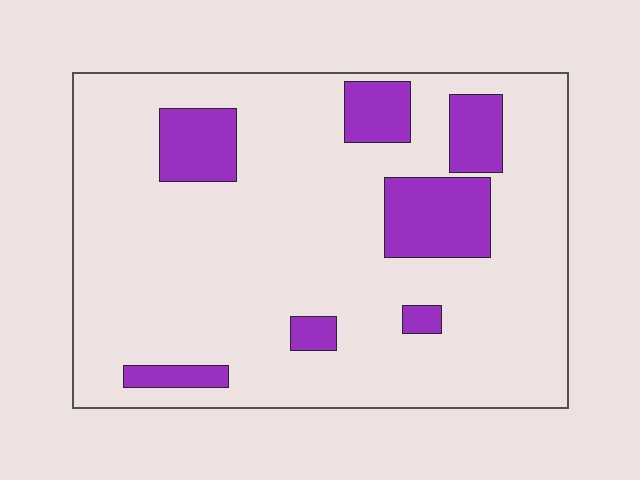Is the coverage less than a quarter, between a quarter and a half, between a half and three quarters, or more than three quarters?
Less than a quarter.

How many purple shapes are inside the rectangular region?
7.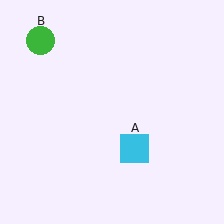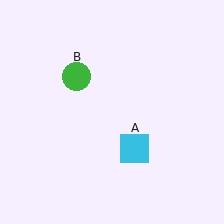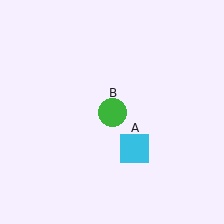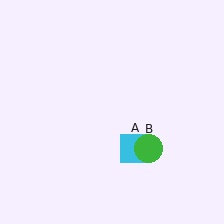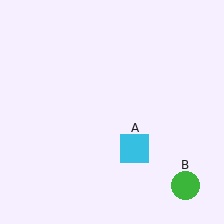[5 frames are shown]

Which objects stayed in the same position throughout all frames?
Cyan square (object A) remained stationary.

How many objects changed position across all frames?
1 object changed position: green circle (object B).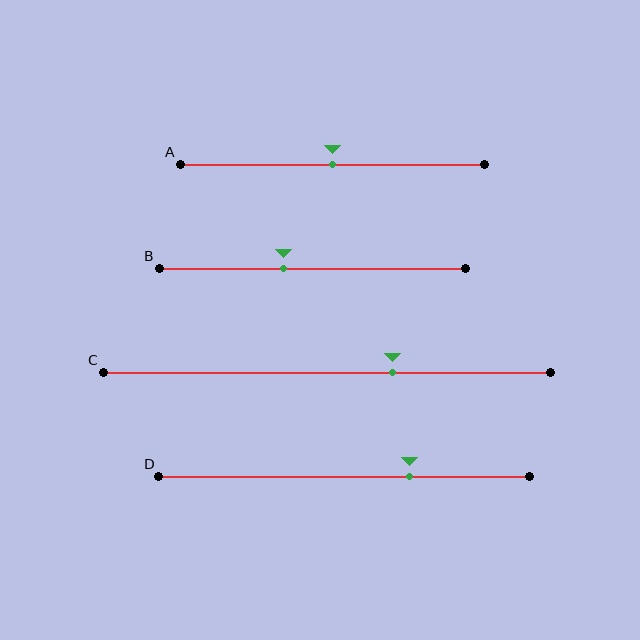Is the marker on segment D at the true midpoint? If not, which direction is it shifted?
No, the marker on segment D is shifted to the right by about 18% of the segment length.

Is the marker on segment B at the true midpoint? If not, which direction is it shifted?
No, the marker on segment B is shifted to the left by about 10% of the segment length.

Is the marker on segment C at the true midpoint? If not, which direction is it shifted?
No, the marker on segment C is shifted to the right by about 15% of the segment length.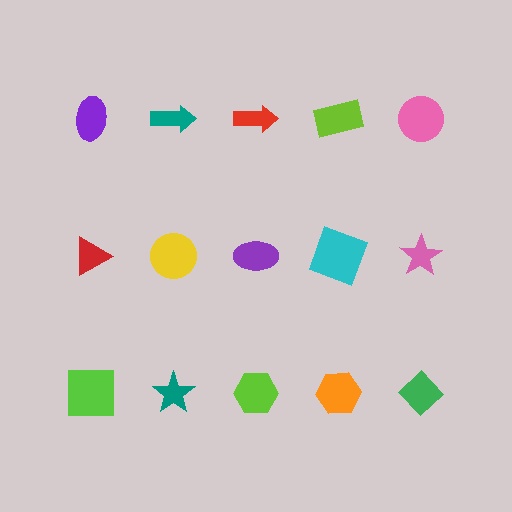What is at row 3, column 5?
A green diamond.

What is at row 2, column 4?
A cyan square.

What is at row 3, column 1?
A lime square.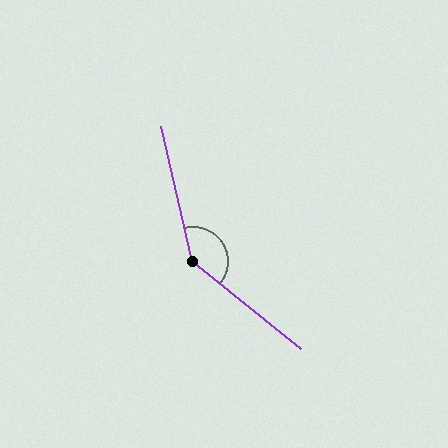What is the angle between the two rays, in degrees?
Approximately 142 degrees.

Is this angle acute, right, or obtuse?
It is obtuse.